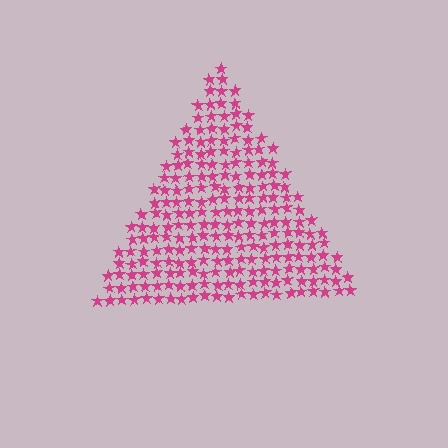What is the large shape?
The large shape is a triangle.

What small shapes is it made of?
It is made of small stars.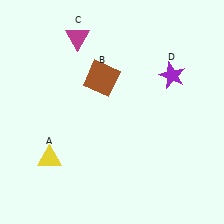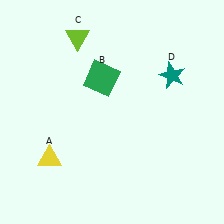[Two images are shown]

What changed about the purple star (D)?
In Image 1, D is purple. In Image 2, it changed to teal.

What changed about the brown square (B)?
In Image 1, B is brown. In Image 2, it changed to green.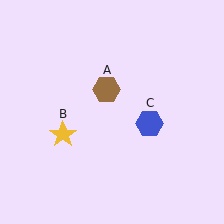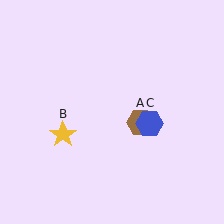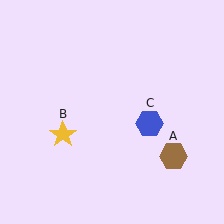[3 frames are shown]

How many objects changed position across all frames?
1 object changed position: brown hexagon (object A).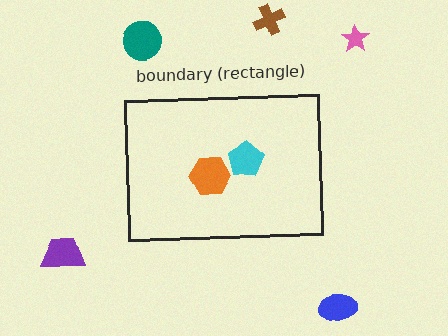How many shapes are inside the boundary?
2 inside, 5 outside.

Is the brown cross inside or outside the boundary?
Outside.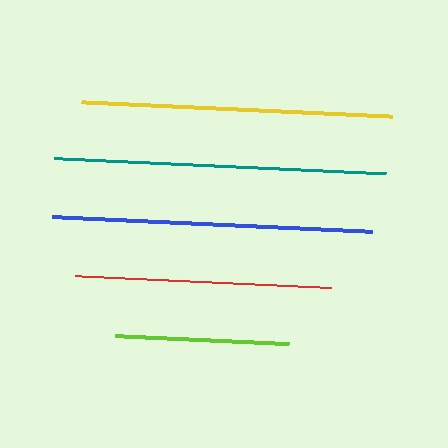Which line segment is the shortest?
The lime line is the shortest at approximately 174 pixels.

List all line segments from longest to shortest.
From longest to shortest: teal, blue, yellow, red, lime.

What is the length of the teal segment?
The teal segment is approximately 332 pixels long.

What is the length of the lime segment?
The lime segment is approximately 174 pixels long.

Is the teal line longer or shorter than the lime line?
The teal line is longer than the lime line.